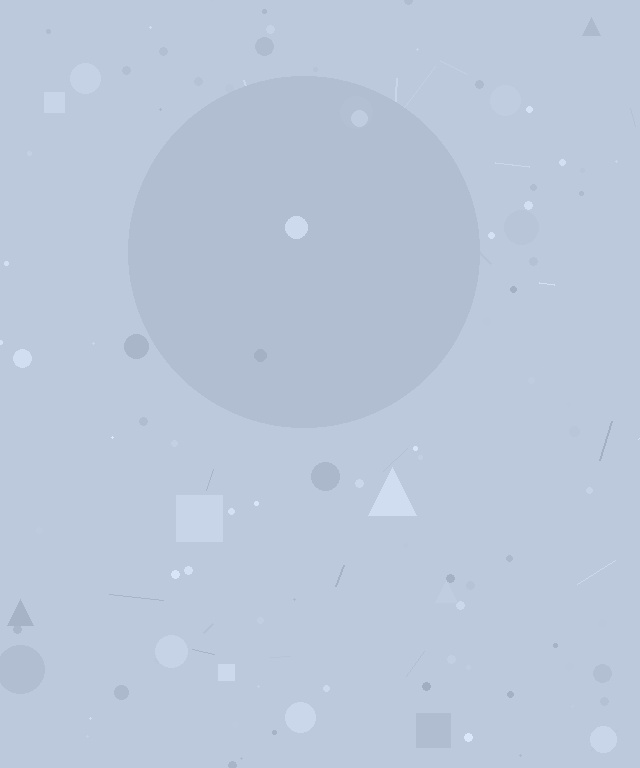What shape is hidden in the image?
A circle is hidden in the image.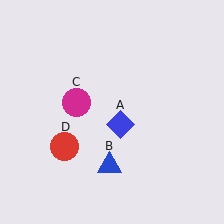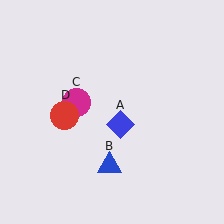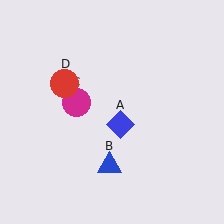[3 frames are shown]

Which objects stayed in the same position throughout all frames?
Blue diamond (object A) and blue triangle (object B) and magenta circle (object C) remained stationary.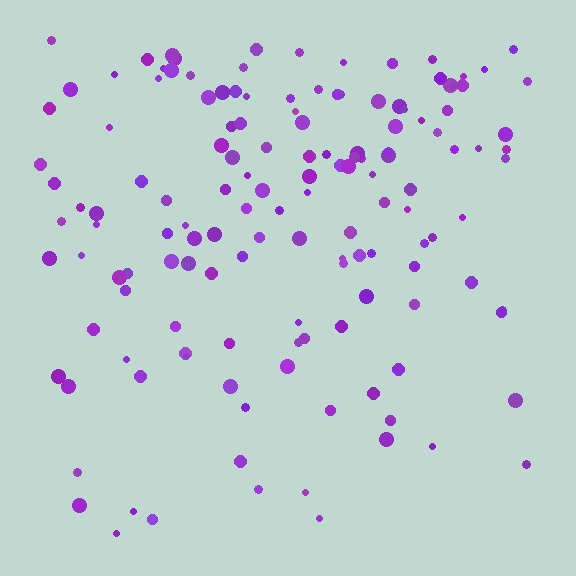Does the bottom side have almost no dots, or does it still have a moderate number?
Still a moderate number, just noticeably fewer than the top.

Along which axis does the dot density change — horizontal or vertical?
Vertical.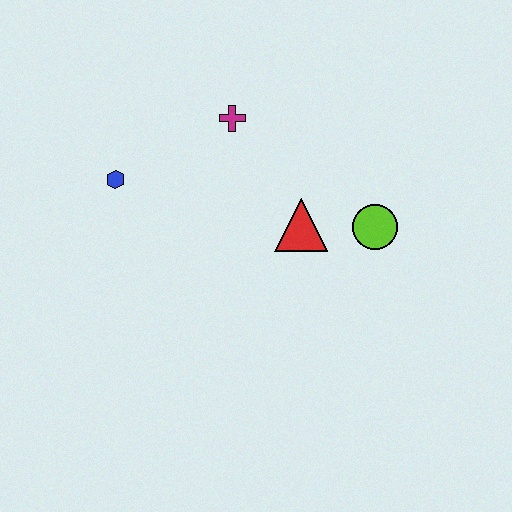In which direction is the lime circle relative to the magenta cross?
The lime circle is to the right of the magenta cross.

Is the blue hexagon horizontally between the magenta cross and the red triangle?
No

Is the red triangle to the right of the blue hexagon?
Yes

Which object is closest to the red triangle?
The lime circle is closest to the red triangle.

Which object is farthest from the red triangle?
The blue hexagon is farthest from the red triangle.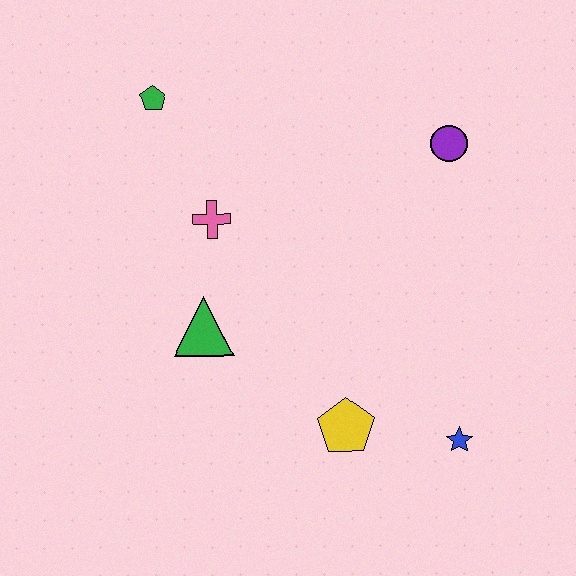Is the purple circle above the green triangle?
Yes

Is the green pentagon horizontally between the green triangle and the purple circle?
No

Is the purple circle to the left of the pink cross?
No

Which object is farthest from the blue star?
The green pentagon is farthest from the blue star.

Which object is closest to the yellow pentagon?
The blue star is closest to the yellow pentagon.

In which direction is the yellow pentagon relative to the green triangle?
The yellow pentagon is to the right of the green triangle.